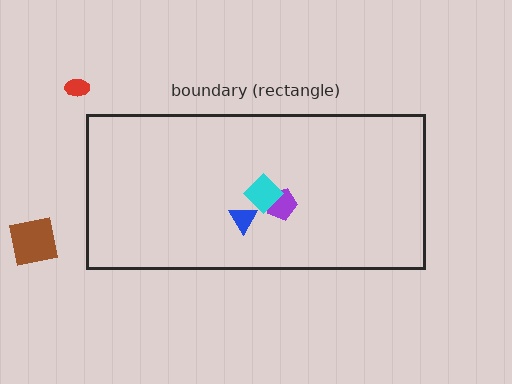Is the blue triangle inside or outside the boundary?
Inside.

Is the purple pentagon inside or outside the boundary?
Inside.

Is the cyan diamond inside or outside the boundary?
Inside.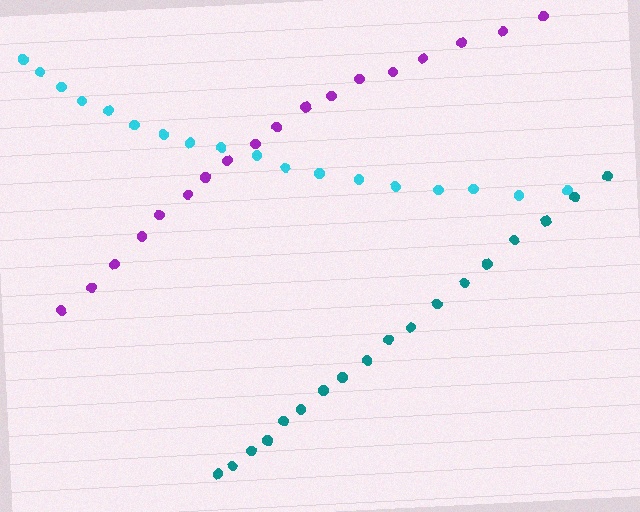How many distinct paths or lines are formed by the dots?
There are 3 distinct paths.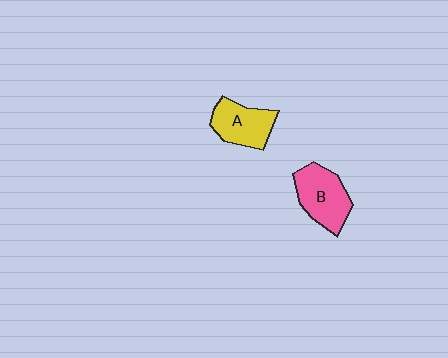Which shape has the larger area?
Shape B (pink).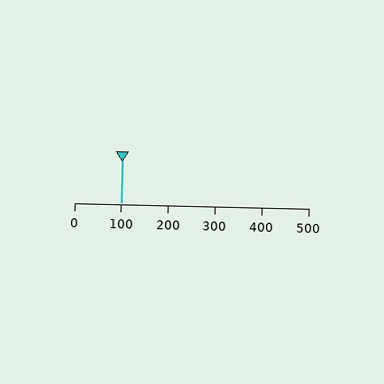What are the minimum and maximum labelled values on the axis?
The axis runs from 0 to 500.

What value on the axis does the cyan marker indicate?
The marker indicates approximately 100.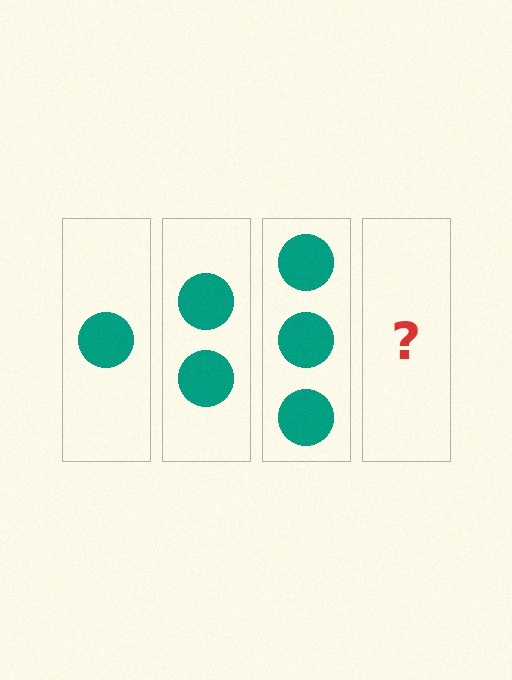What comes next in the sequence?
The next element should be 4 circles.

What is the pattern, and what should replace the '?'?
The pattern is that each step adds one more circle. The '?' should be 4 circles.